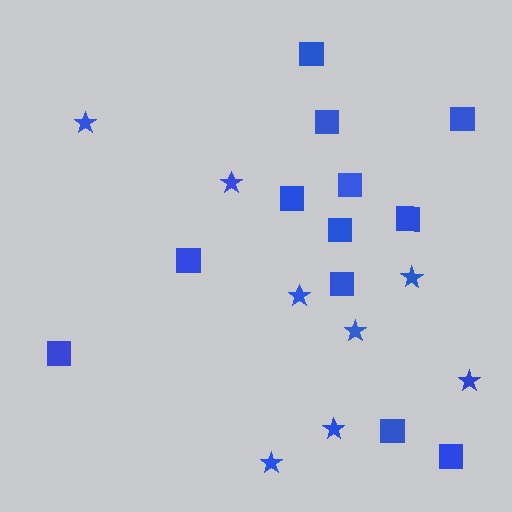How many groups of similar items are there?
There are 2 groups: one group of squares (12) and one group of stars (8).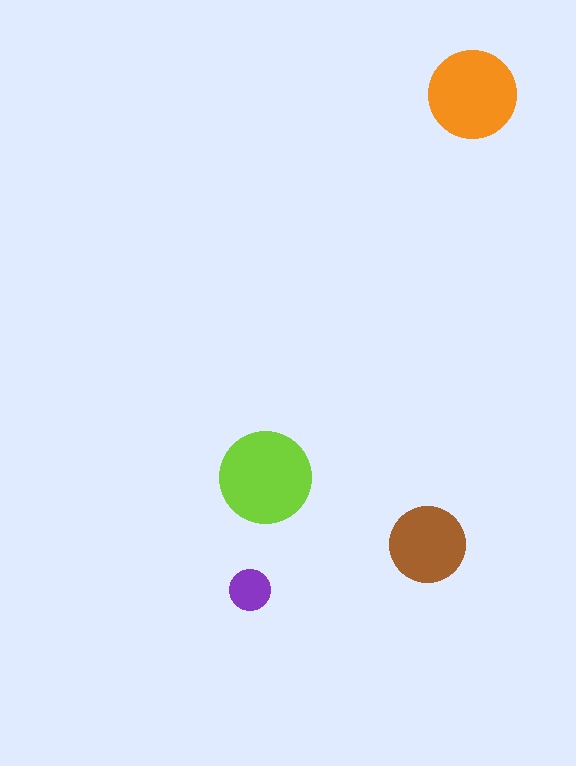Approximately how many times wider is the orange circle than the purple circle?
About 2 times wider.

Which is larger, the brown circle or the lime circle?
The lime one.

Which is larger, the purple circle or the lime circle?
The lime one.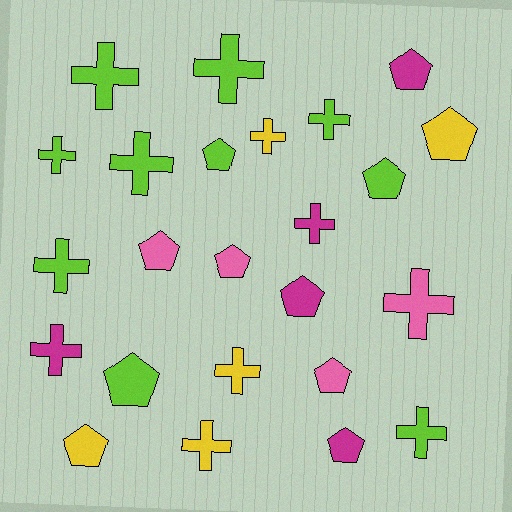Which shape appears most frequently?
Cross, with 13 objects.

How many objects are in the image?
There are 24 objects.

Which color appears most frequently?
Lime, with 10 objects.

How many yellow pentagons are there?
There are 2 yellow pentagons.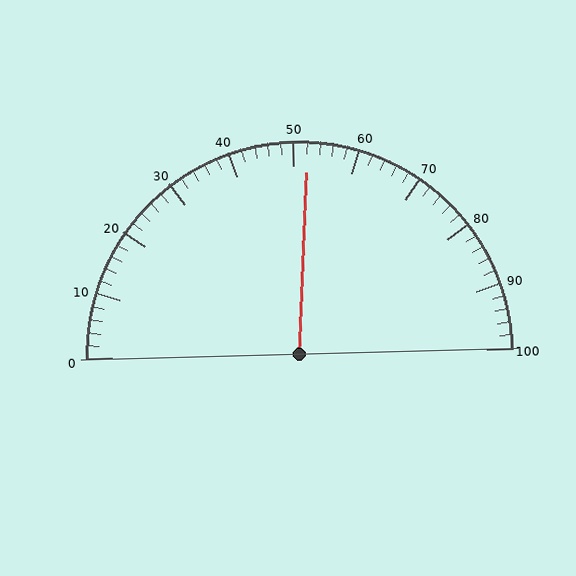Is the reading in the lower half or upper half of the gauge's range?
The reading is in the upper half of the range (0 to 100).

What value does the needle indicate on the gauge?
The needle indicates approximately 52.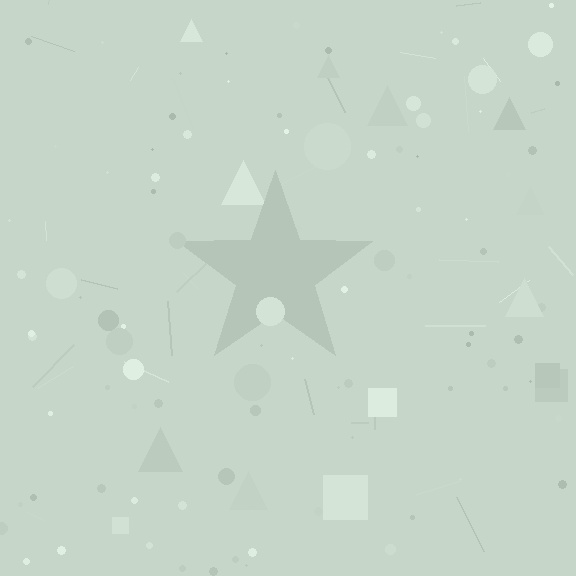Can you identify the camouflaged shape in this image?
The camouflaged shape is a star.